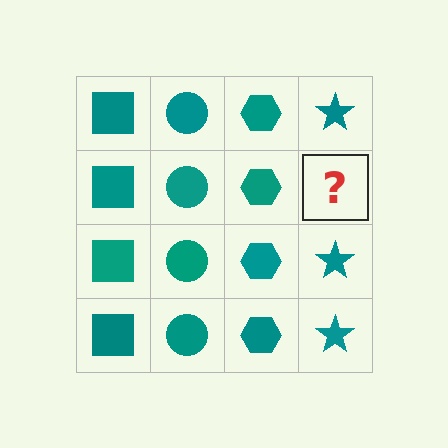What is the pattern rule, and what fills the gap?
The rule is that each column has a consistent shape. The gap should be filled with a teal star.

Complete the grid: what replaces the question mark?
The question mark should be replaced with a teal star.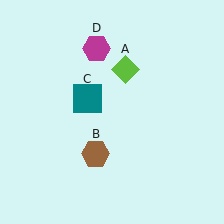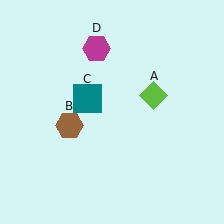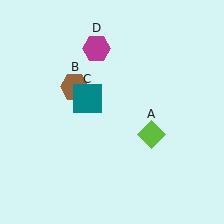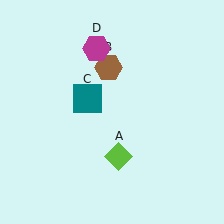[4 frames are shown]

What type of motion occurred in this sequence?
The lime diamond (object A), brown hexagon (object B) rotated clockwise around the center of the scene.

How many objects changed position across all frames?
2 objects changed position: lime diamond (object A), brown hexagon (object B).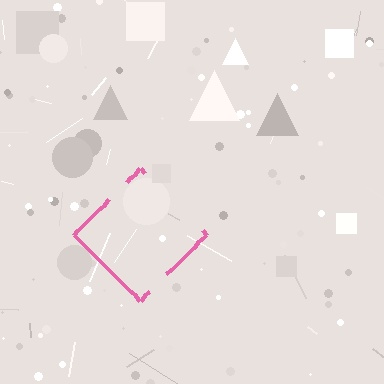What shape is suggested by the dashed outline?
The dashed outline suggests a diamond.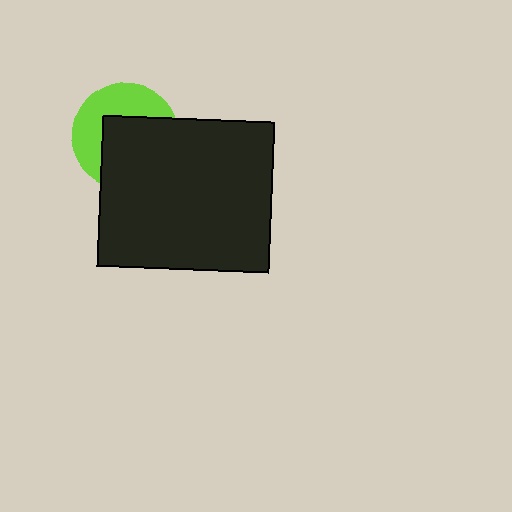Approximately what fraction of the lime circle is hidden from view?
Roughly 55% of the lime circle is hidden behind the black rectangle.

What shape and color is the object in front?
The object in front is a black rectangle.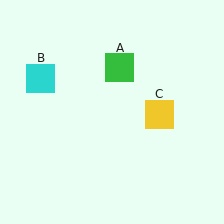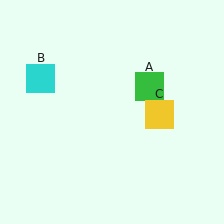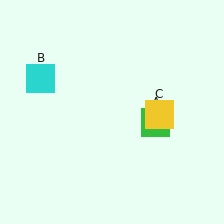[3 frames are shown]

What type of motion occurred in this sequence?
The green square (object A) rotated clockwise around the center of the scene.